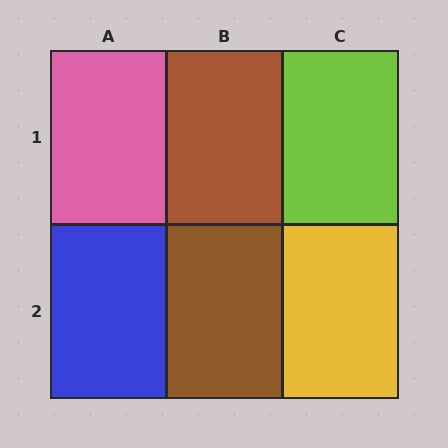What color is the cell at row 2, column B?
Brown.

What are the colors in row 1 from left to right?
Pink, brown, lime.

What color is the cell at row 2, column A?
Blue.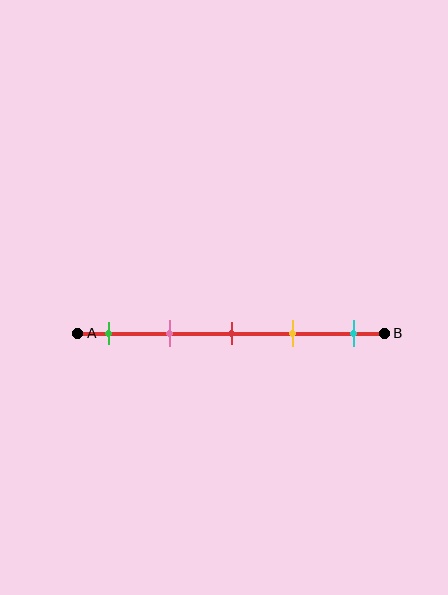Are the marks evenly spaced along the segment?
Yes, the marks are approximately evenly spaced.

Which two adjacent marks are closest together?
The red and yellow marks are the closest adjacent pair.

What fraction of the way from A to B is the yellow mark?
The yellow mark is approximately 70% (0.7) of the way from A to B.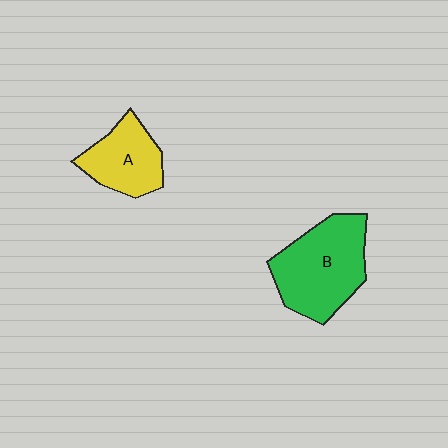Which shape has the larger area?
Shape B (green).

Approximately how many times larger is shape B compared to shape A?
Approximately 1.6 times.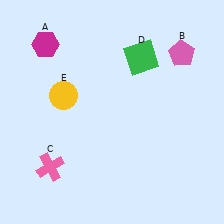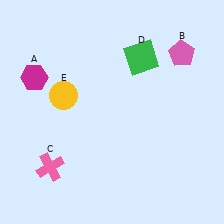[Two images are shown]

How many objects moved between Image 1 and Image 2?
1 object moved between the two images.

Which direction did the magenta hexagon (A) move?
The magenta hexagon (A) moved down.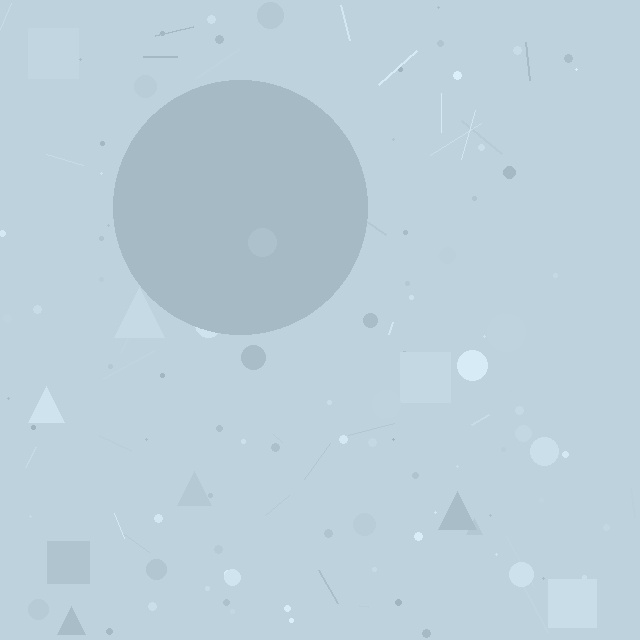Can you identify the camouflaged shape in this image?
The camouflaged shape is a circle.